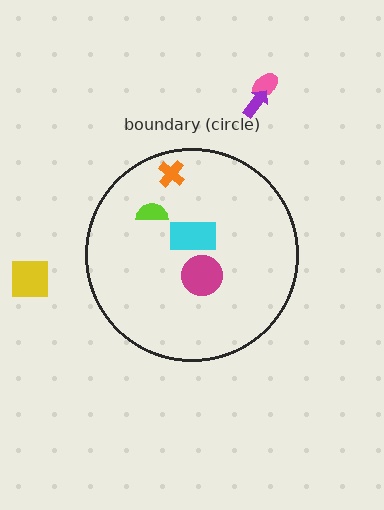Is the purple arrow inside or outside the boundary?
Outside.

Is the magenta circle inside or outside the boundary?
Inside.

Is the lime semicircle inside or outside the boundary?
Inside.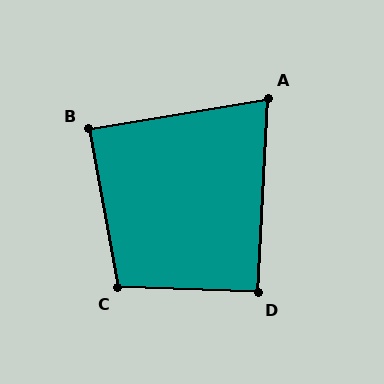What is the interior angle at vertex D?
Approximately 91 degrees (approximately right).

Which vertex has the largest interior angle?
C, at approximately 102 degrees.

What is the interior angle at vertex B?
Approximately 89 degrees (approximately right).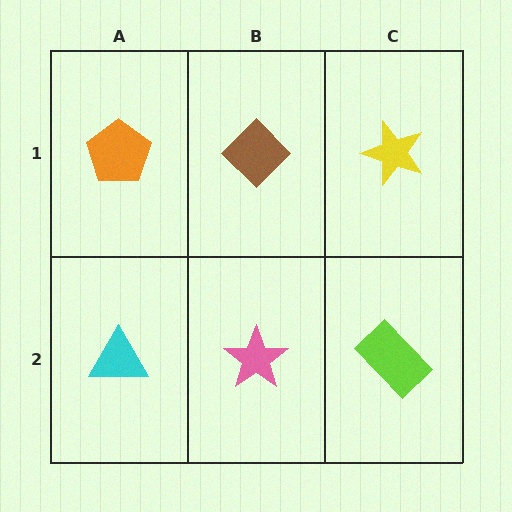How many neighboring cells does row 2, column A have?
2.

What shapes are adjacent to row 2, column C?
A yellow star (row 1, column C), a pink star (row 2, column B).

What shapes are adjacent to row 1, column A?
A cyan triangle (row 2, column A), a brown diamond (row 1, column B).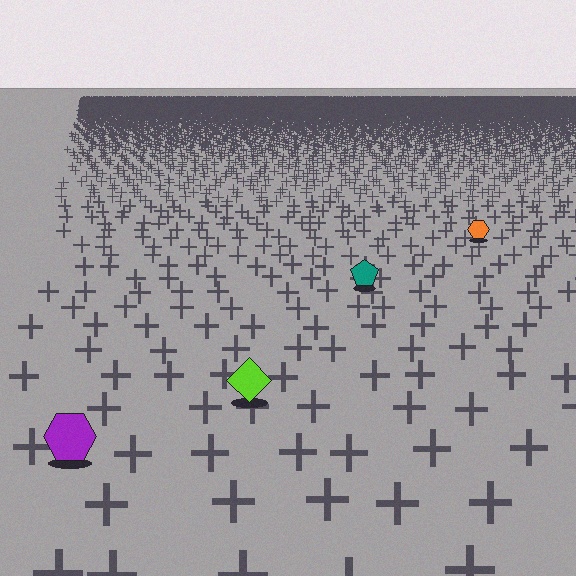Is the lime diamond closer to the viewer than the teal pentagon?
Yes. The lime diamond is closer — you can tell from the texture gradient: the ground texture is coarser near it.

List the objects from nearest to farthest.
From nearest to farthest: the purple hexagon, the lime diamond, the teal pentagon, the orange hexagon.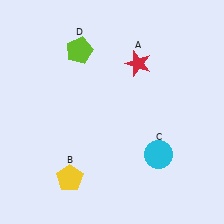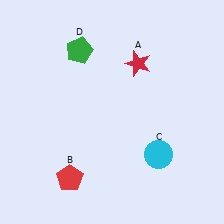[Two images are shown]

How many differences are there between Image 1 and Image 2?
There are 2 differences between the two images.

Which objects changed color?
B changed from yellow to red. D changed from lime to green.